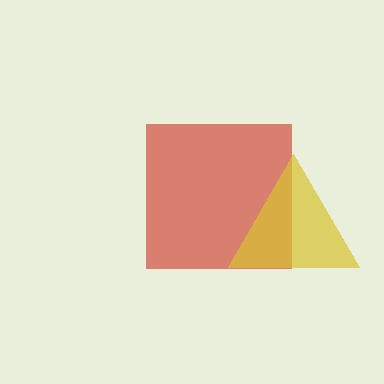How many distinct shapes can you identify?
There are 2 distinct shapes: a red square, a yellow triangle.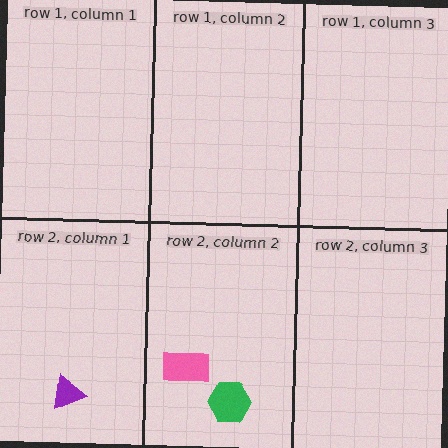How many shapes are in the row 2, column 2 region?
2.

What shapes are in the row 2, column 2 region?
The green hexagon, the pink rectangle.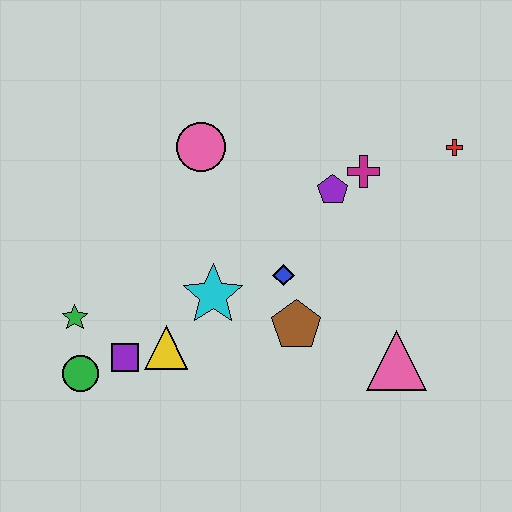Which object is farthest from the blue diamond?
The green circle is farthest from the blue diamond.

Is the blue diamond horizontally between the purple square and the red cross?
Yes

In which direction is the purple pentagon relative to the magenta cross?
The purple pentagon is to the left of the magenta cross.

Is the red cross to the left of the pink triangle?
No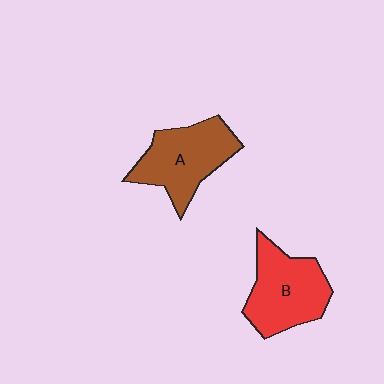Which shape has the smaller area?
Shape A (brown).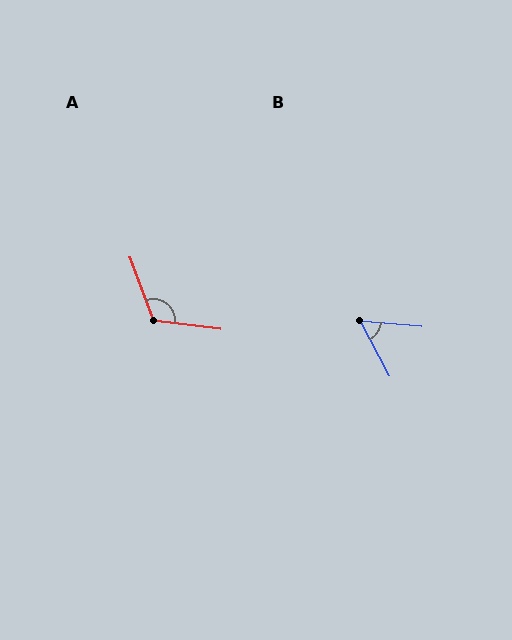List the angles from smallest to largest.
B (57°), A (117°).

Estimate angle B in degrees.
Approximately 57 degrees.